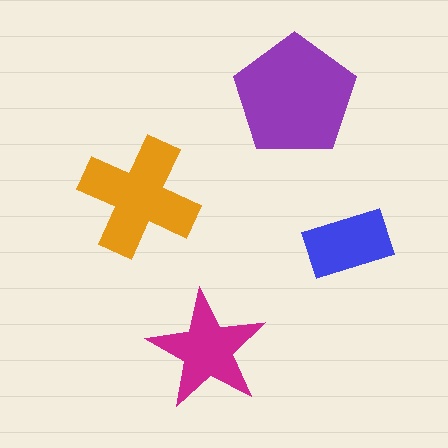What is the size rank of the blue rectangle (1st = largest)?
4th.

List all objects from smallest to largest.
The blue rectangle, the magenta star, the orange cross, the purple pentagon.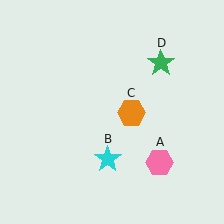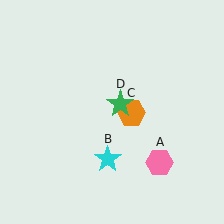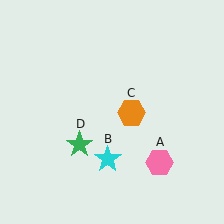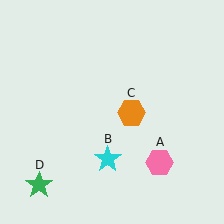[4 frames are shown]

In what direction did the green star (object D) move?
The green star (object D) moved down and to the left.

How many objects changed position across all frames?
1 object changed position: green star (object D).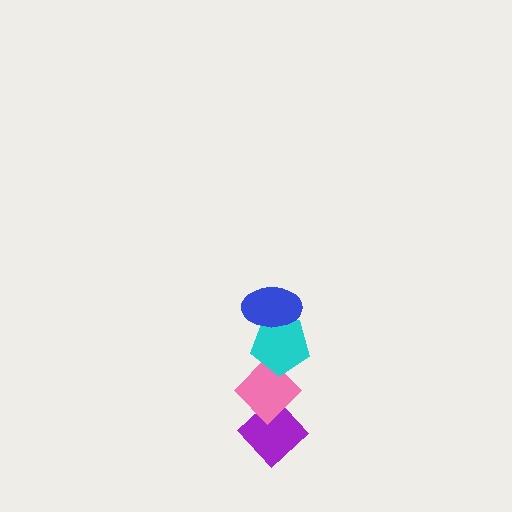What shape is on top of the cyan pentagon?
The blue ellipse is on top of the cyan pentagon.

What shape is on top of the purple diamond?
The pink diamond is on top of the purple diamond.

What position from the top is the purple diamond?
The purple diamond is 4th from the top.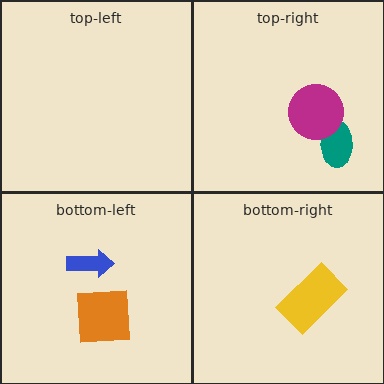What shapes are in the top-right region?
The teal ellipse, the magenta circle.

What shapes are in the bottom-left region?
The orange square, the blue arrow.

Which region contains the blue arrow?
The bottom-left region.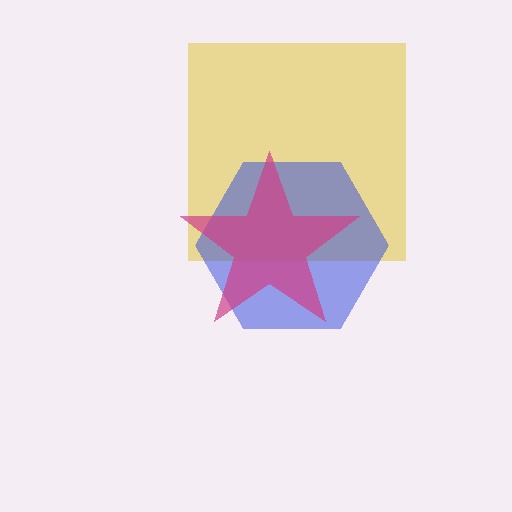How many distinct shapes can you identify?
There are 3 distinct shapes: a yellow square, a blue hexagon, a magenta star.